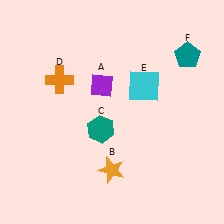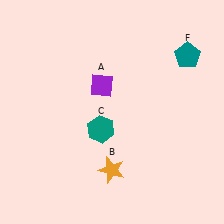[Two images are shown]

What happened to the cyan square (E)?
The cyan square (E) was removed in Image 2. It was in the top-right area of Image 1.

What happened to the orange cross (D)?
The orange cross (D) was removed in Image 2. It was in the top-left area of Image 1.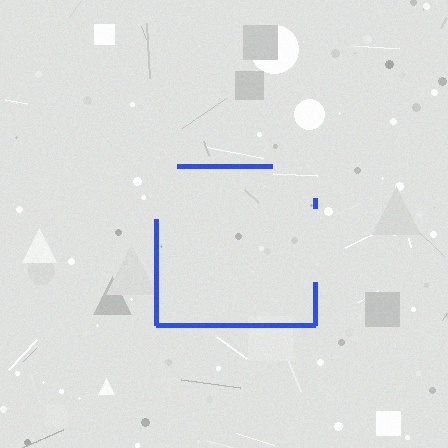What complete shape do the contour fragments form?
The contour fragments form a square.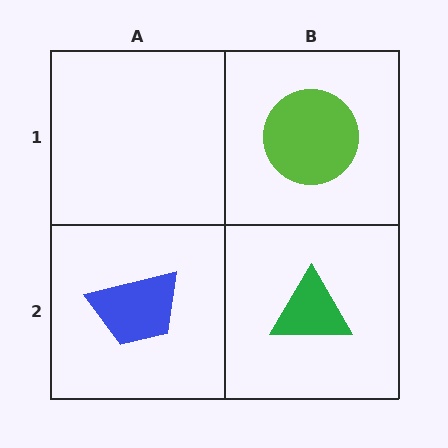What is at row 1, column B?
A lime circle.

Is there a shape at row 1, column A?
No, that cell is empty.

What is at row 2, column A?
A blue trapezoid.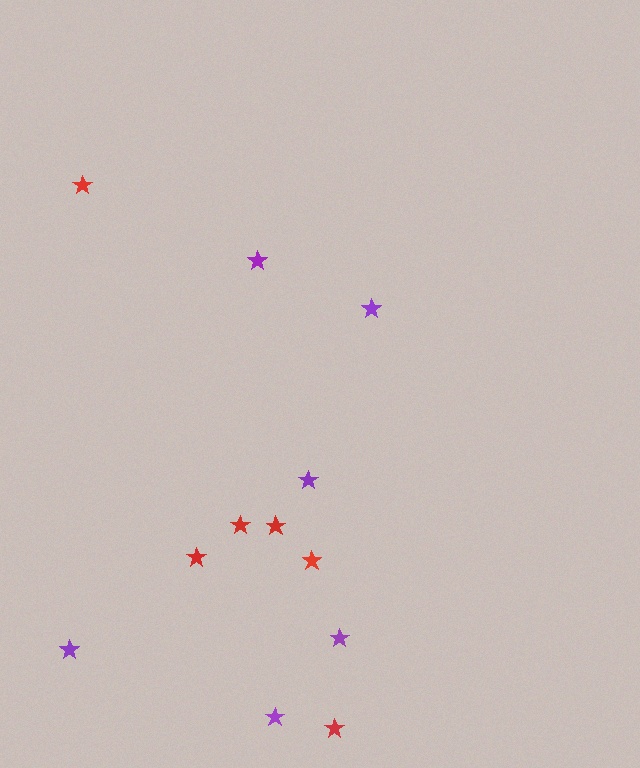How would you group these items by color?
There are 2 groups: one group of red stars (6) and one group of purple stars (6).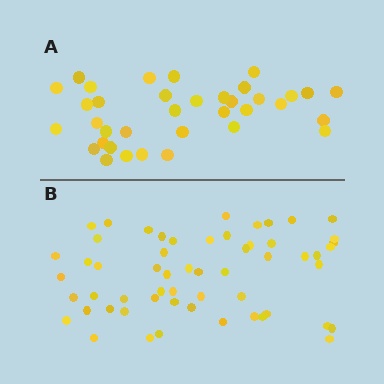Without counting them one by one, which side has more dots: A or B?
Region B (the bottom region) has more dots.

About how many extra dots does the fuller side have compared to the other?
Region B has approximately 20 more dots than region A.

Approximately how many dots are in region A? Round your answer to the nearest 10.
About 40 dots. (The exact count is 36, which rounds to 40.)